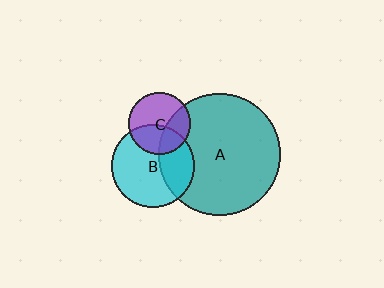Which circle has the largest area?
Circle A (teal).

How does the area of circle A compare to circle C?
Approximately 3.8 times.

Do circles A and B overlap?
Yes.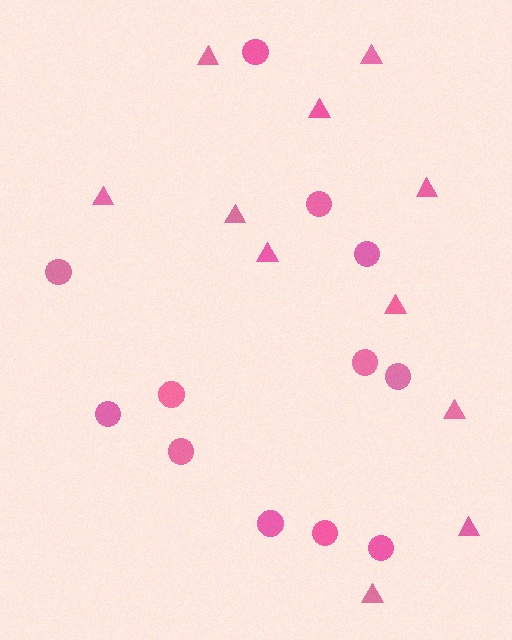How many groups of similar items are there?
There are 2 groups: one group of triangles (11) and one group of circles (12).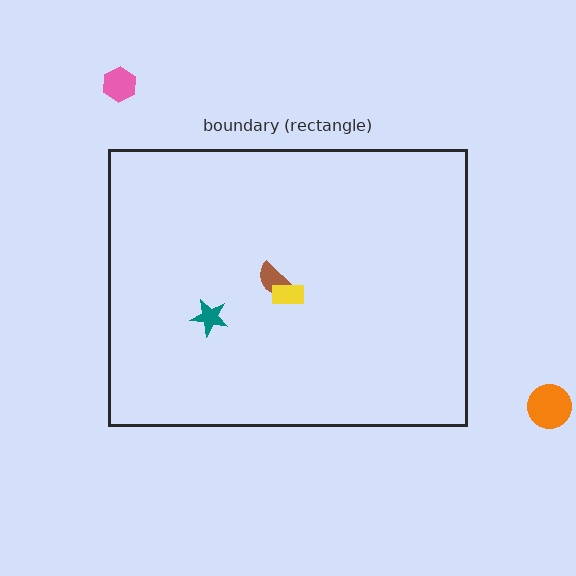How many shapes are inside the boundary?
3 inside, 2 outside.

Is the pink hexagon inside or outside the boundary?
Outside.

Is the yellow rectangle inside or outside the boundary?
Inside.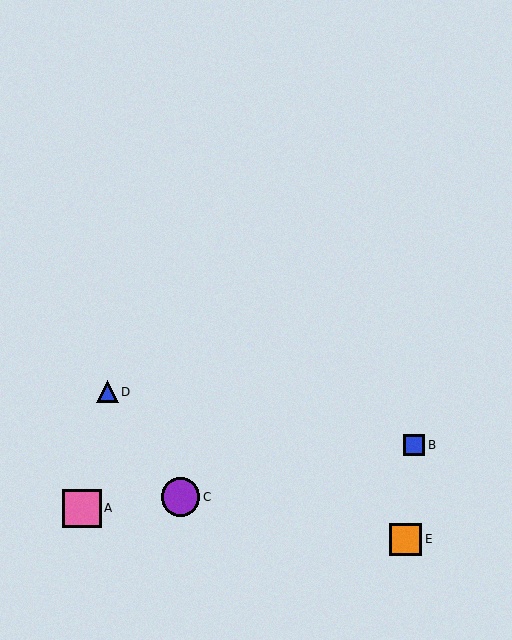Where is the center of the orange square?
The center of the orange square is at (405, 539).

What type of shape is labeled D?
Shape D is a blue triangle.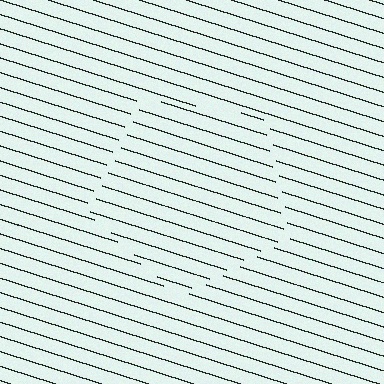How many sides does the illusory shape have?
5 sides — the line-ends trace a pentagon.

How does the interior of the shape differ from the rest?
The interior of the shape contains the same grating, shifted by half a period — the contour is defined by the phase discontinuity where line-ends from the inner and outer gratings abut.